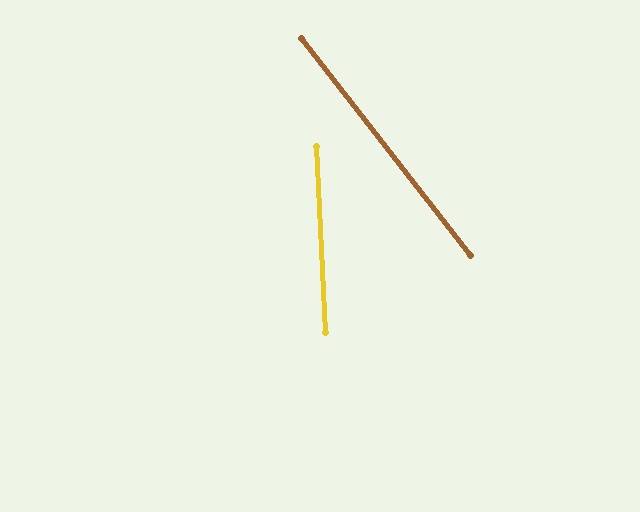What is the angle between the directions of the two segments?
Approximately 35 degrees.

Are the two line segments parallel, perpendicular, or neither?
Neither parallel nor perpendicular — they differ by about 35°.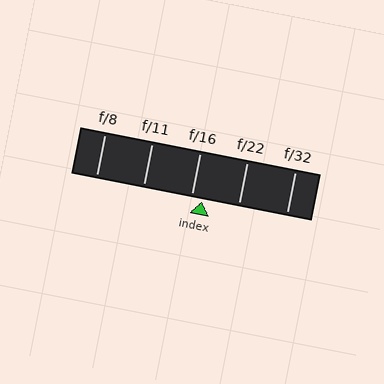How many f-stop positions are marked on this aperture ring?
There are 5 f-stop positions marked.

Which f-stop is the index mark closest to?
The index mark is closest to f/16.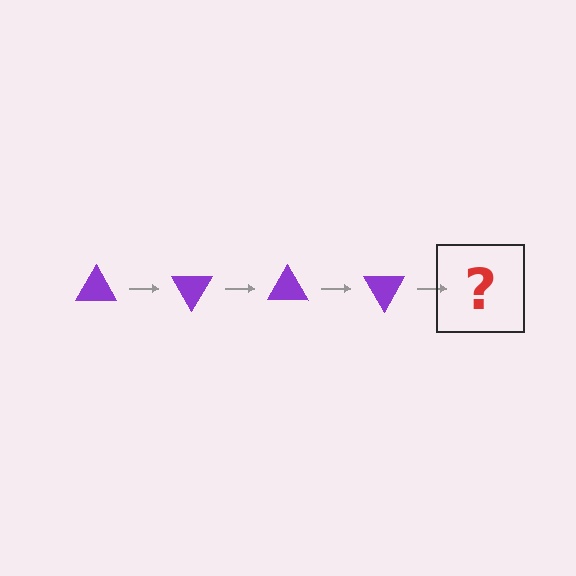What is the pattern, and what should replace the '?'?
The pattern is that the triangle rotates 60 degrees each step. The '?' should be a purple triangle rotated 240 degrees.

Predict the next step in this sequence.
The next step is a purple triangle rotated 240 degrees.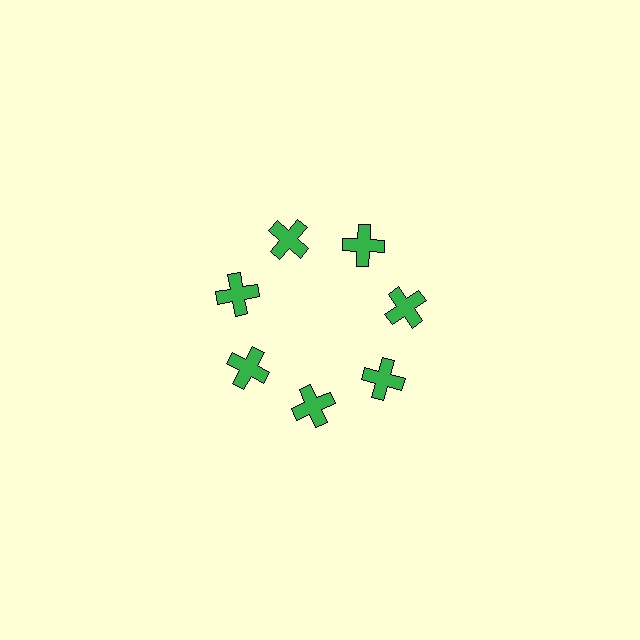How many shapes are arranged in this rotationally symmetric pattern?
There are 7 shapes, arranged in 7 groups of 1.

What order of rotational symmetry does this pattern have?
This pattern has 7-fold rotational symmetry.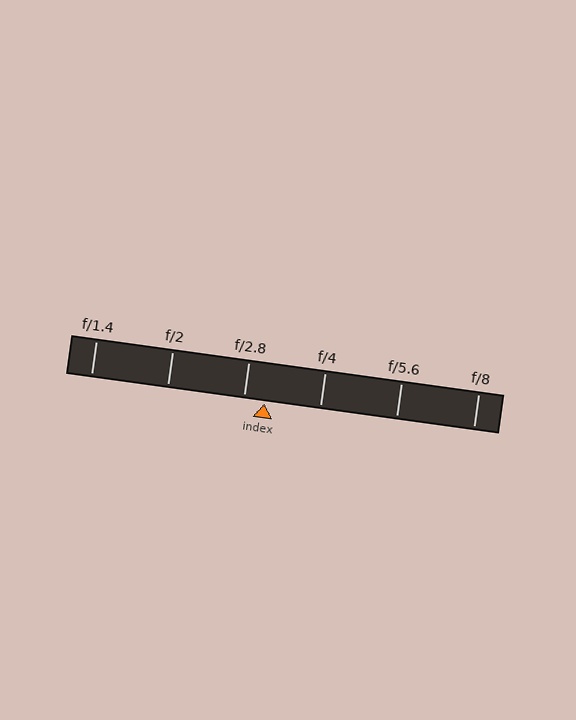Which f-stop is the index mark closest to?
The index mark is closest to f/2.8.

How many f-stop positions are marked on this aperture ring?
There are 6 f-stop positions marked.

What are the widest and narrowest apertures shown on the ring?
The widest aperture shown is f/1.4 and the narrowest is f/8.